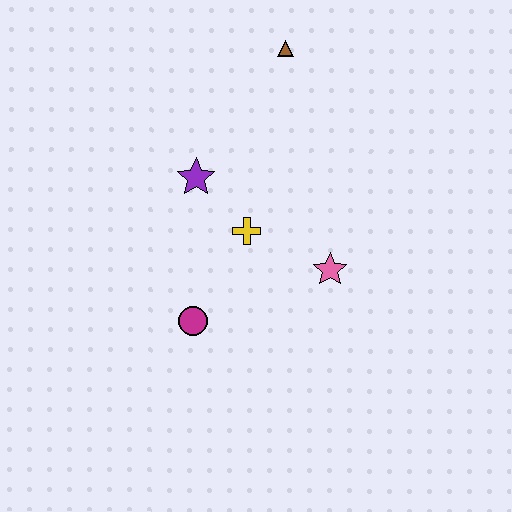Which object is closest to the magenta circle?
The yellow cross is closest to the magenta circle.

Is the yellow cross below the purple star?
Yes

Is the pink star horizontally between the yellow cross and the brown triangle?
No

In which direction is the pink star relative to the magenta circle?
The pink star is to the right of the magenta circle.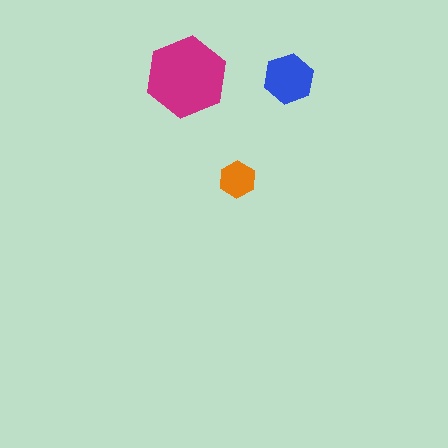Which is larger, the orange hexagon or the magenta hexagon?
The magenta one.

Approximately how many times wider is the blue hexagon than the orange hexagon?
About 1.5 times wider.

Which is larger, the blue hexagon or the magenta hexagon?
The magenta one.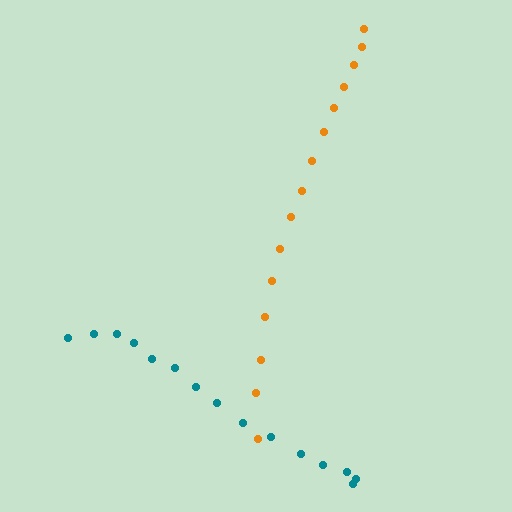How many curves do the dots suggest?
There are 2 distinct paths.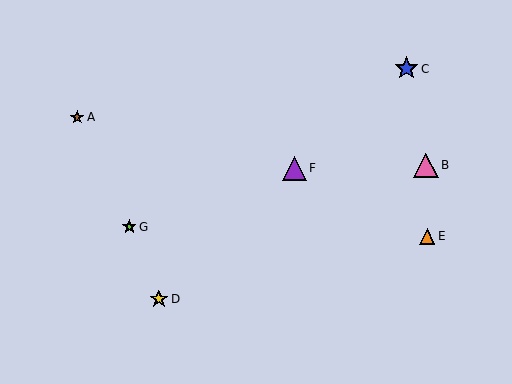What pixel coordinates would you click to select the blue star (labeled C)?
Click at (407, 69) to select the blue star C.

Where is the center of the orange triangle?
The center of the orange triangle is at (427, 236).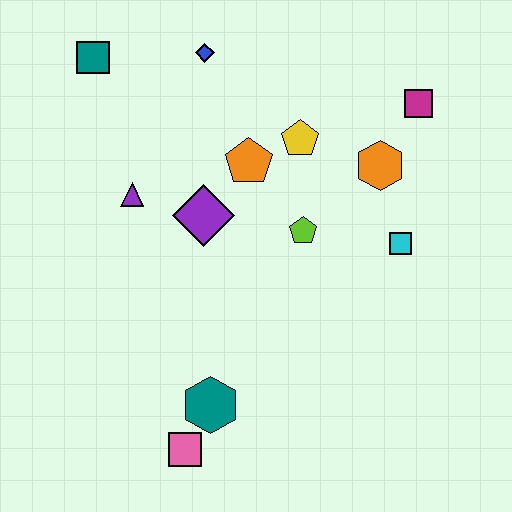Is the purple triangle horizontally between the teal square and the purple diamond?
Yes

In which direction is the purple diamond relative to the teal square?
The purple diamond is below the teal square.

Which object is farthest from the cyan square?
The teal square is farthest from the cyan square.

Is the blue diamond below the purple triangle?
No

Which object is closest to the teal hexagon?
The pink square is closest to the teal hexagon.